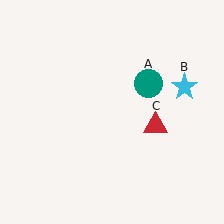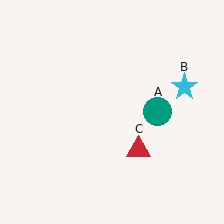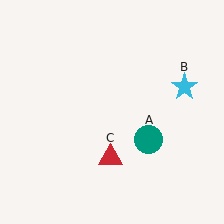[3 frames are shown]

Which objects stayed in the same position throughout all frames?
Cyan star (object B) remained stationary.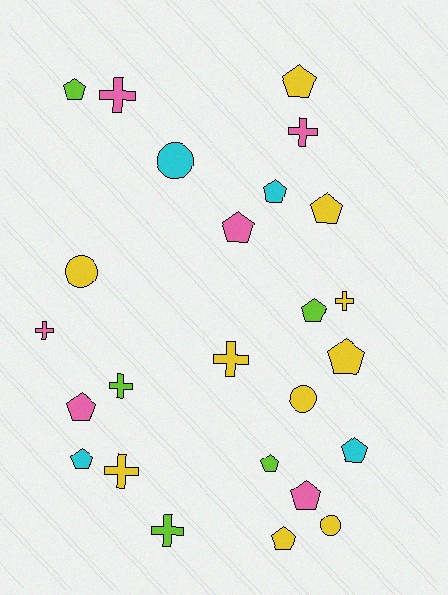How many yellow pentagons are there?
There are 4 yellow pentagons.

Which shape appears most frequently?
Pentagon, with 13 objects.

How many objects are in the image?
There are 25 objects.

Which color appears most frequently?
Yellow, with 10 objects.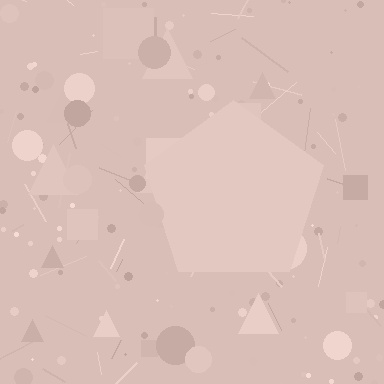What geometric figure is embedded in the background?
A pentagon is embedded in the background.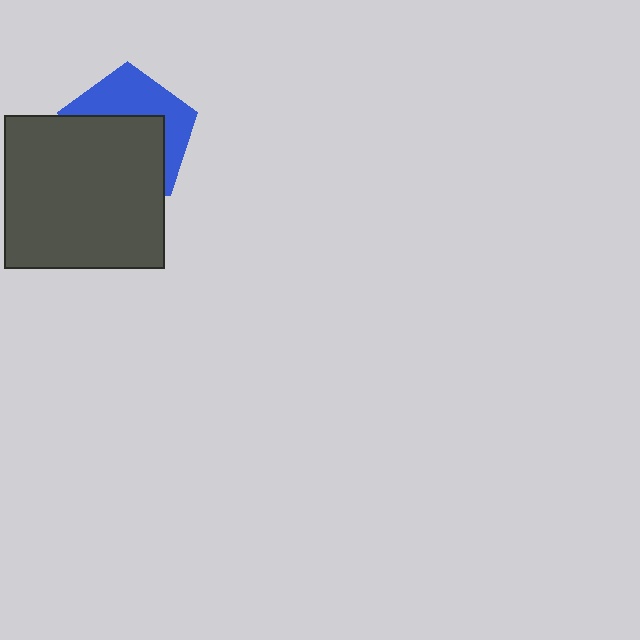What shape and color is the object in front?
The object in front is a dark gray rectangle.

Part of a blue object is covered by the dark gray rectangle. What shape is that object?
It is a pentagon.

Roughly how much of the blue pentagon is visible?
A small part of it is visible (roughly 42%).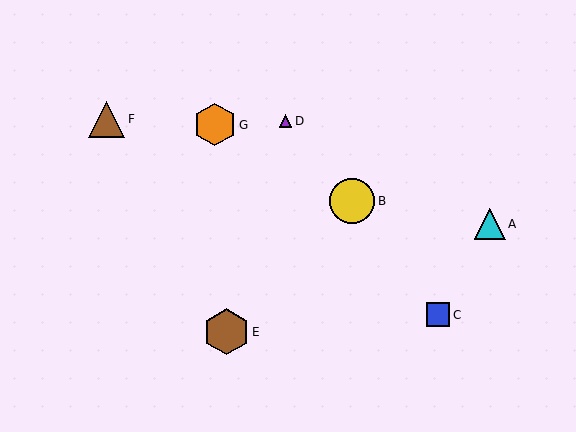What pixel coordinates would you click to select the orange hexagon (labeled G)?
Click at (215, 125) to select the orange hexagon G.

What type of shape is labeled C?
Shape C is a blue square.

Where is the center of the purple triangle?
The center of the purple triangle is at (286, 121).